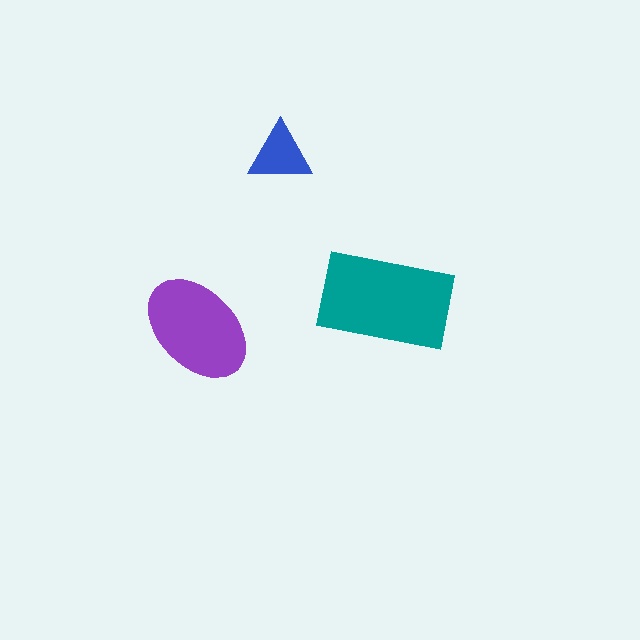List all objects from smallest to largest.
The blue triangle, the purple ellipse, the teal rectangle.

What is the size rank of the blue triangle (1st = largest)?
3rd.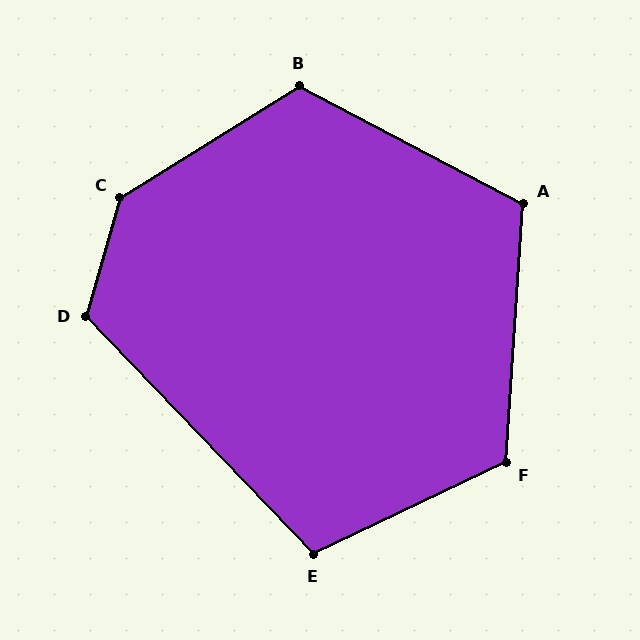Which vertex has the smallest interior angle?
E, at approximately 108 degrees.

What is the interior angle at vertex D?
Approximately 120 degrees (obtuse).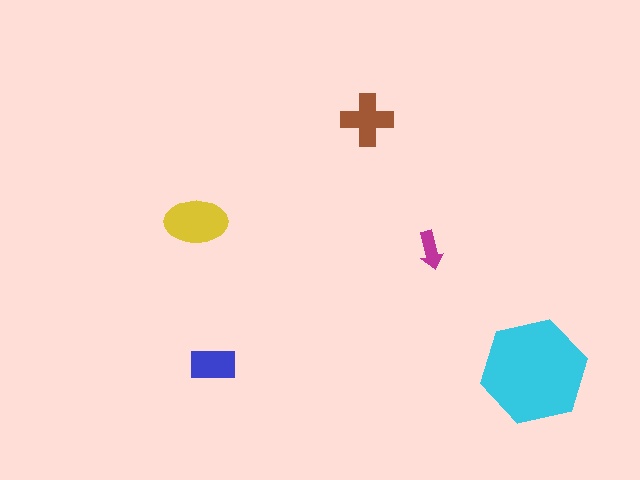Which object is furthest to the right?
The cyan hexagon is rightmost.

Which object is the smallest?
The magenta arrow.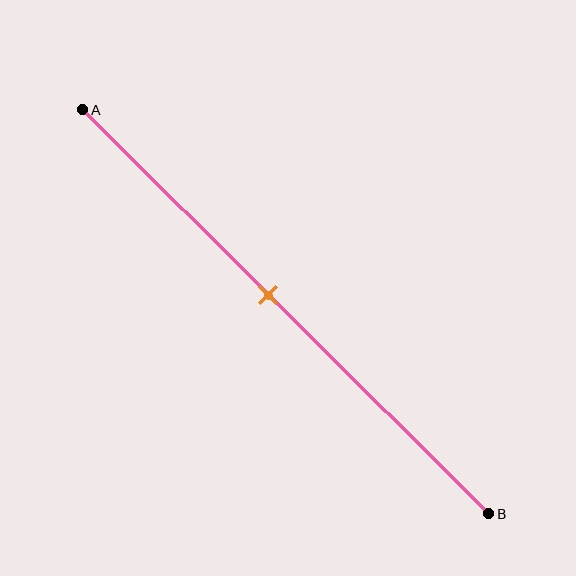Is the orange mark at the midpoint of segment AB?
No, the mark is at about 45% from A, not at the 50% midpoint.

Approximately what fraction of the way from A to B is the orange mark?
The orange mark is approximately 45% of the way from A to B.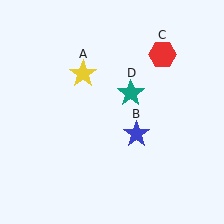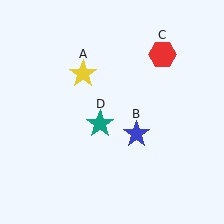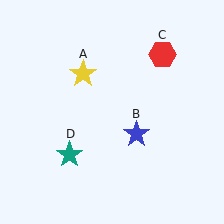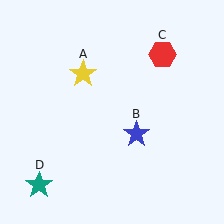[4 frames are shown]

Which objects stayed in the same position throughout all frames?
Yellow star (object A) and blue star (object B) and red hexagon (object C) remained stationary.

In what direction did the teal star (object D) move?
The teal star (object D) moved down and to the left.